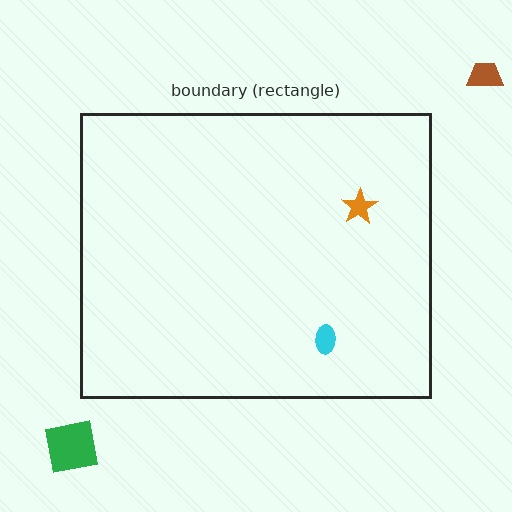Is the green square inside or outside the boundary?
Outside.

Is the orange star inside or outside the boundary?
Inside.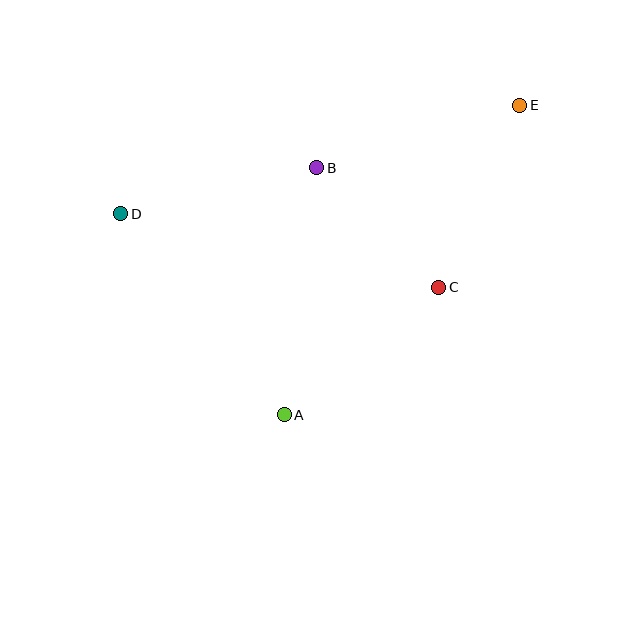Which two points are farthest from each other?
Points D and E are farthest from each other.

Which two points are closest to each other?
Points B and C are closest to each other.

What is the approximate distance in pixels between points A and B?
The distance between A and B is approximately 249 pixels.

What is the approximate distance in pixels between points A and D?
The distance between A and D is approximately 259 pixels.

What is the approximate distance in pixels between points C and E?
The distance between C and E is approximately 199 pixels.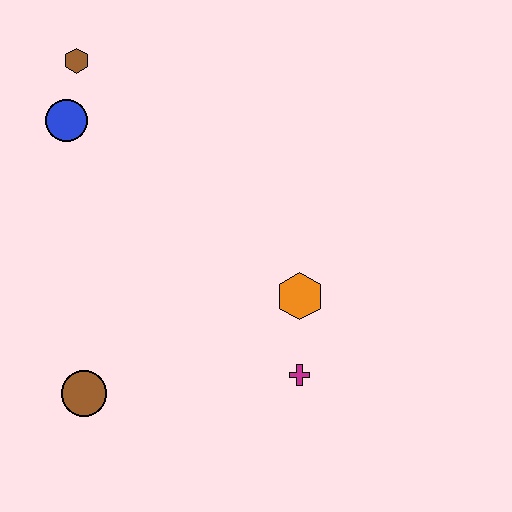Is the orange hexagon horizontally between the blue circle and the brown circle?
No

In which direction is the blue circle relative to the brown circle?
The blue circle is above the brown circle.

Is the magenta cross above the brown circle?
Yes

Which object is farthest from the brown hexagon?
The magenta cross is farthest from the brown hexagon.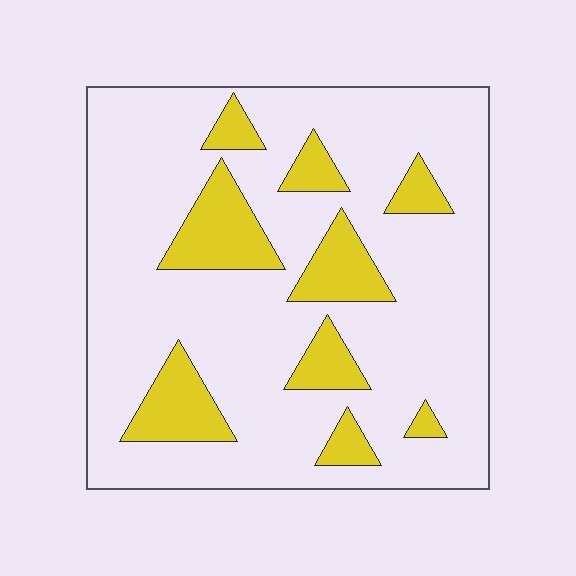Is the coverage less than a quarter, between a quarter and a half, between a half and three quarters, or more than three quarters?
Less than a quarter.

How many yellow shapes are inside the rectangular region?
9.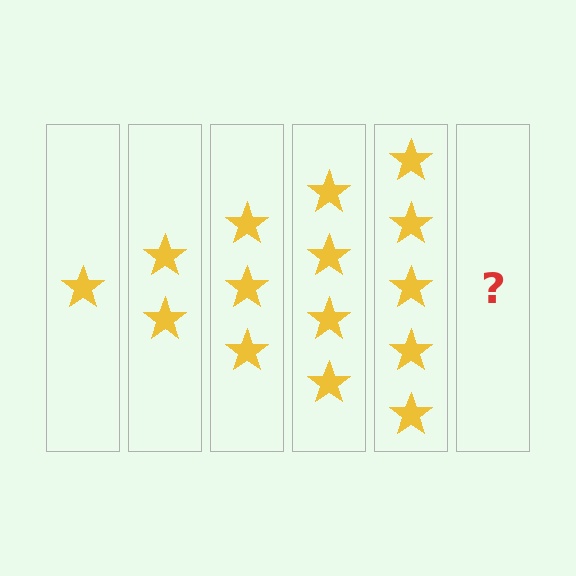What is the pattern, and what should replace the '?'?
The pattern is that each step adds one more star. The '?' should be 6 stars.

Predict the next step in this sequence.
The next step is 6 stars.